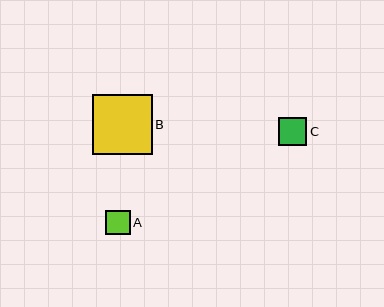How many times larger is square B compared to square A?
Square B is approximately 2.4 times the size of square A.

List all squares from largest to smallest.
From largest to smallest: B, C, A.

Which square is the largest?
Square B is the largest with a size of approximately 59 pixels.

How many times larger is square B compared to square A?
Square B is approximately 2.4 times the size of square A.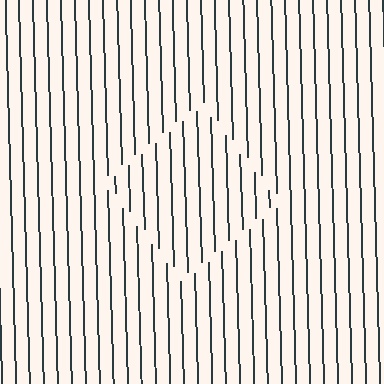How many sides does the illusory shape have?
4 sides — the line-ends trace a square.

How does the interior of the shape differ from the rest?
The interior of the shape contains the same grating, shifted by half a period — the contour is defined by the phase discontinuity where line-ends from the inner and outer gratings abut.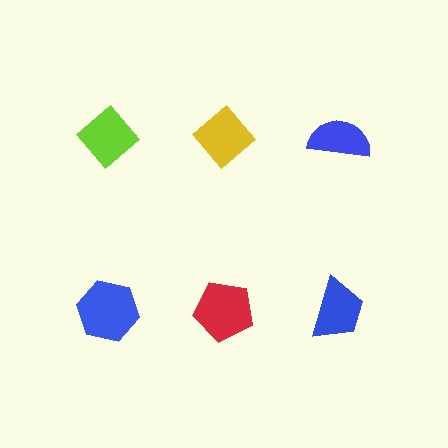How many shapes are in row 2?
3 shapes.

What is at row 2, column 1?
A blue hexagon.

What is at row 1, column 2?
A yellow diamond.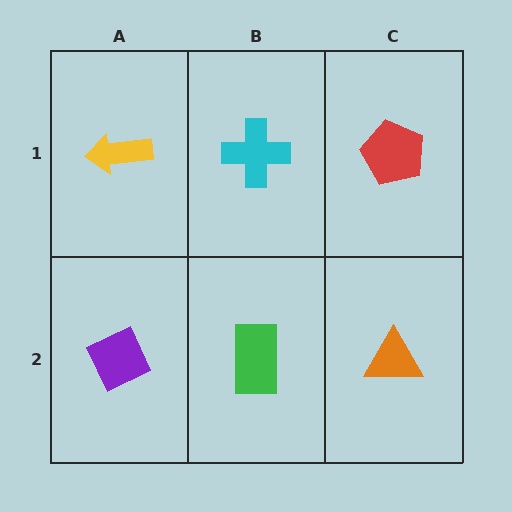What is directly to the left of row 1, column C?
A cyan cross.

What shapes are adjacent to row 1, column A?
A purple diamond (row 2, column A), a cyan cross (row 1, column B).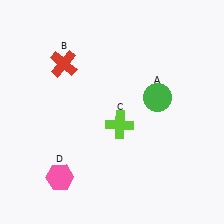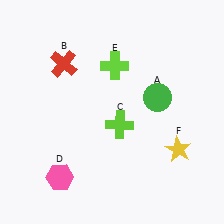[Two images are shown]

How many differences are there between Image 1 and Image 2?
There are 2 differences between the two images.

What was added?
A lime cross (E), a yellow star (F) were added in Image 2.